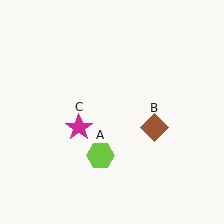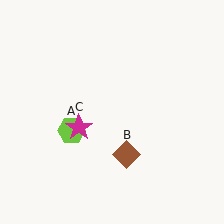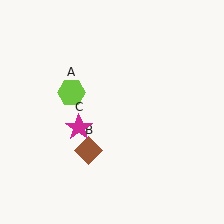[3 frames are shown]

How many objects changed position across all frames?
2 objects changed position: lime hexagon (object A), brown diamond (object B).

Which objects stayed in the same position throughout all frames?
Magenta star (object C) remained stationary.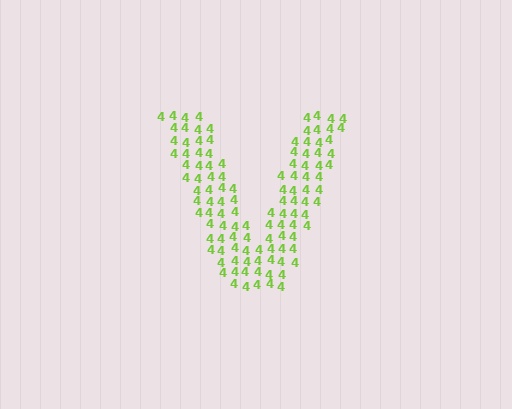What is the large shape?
The large shape is the letter V.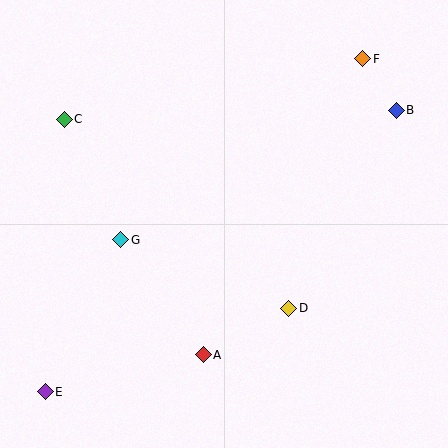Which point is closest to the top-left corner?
Point C is closest to the top-left corner.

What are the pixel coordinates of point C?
Point C is at (64, 119).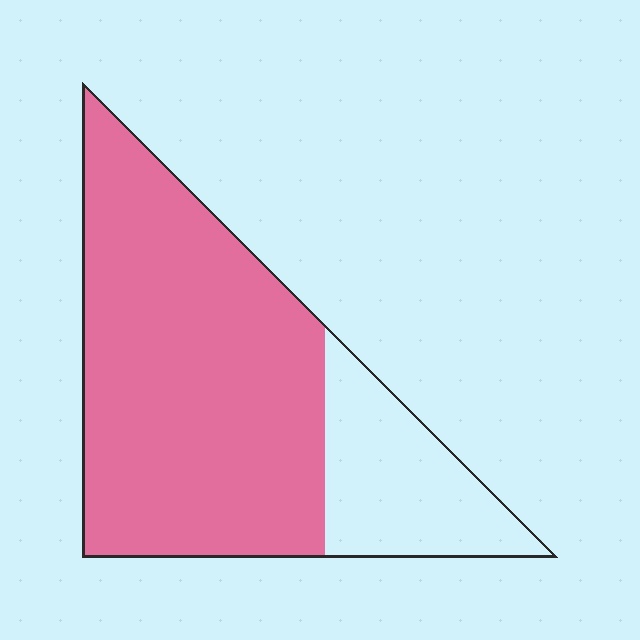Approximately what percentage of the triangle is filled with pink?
Approximately 75%.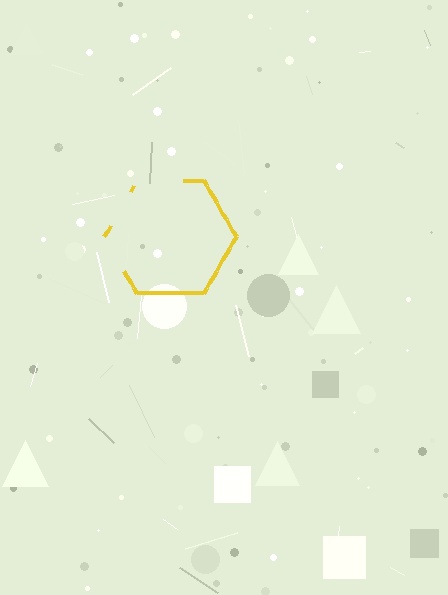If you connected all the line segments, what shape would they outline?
They would outline a hexagon.